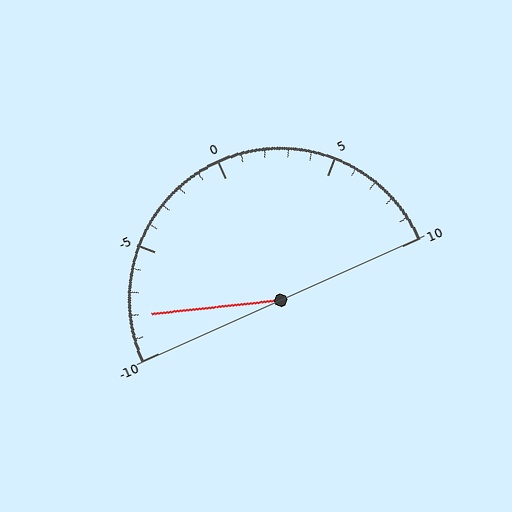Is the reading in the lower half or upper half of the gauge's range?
The reading is in the lower half of the range (-10 to 10).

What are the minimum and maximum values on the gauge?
The gauge ranges from -10 to 10.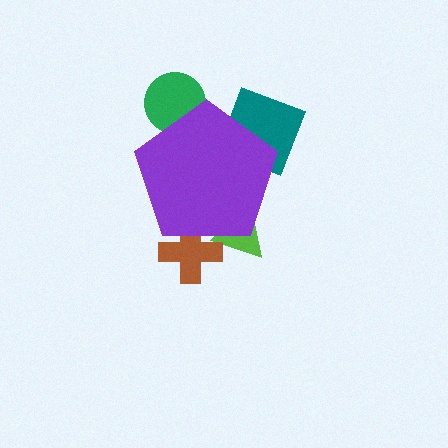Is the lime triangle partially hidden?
Yes, the lime triangle is partially hidden behind the purple pentagon.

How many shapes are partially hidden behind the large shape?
4 shapes are partially hidden.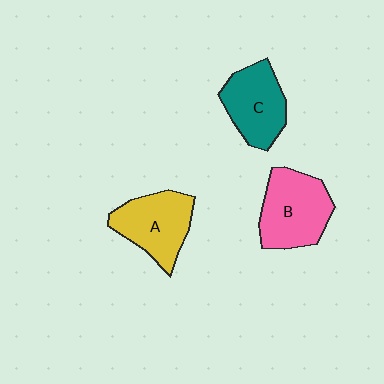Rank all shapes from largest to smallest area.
From largest to smallest: B (pink), A (yellow), C (teal).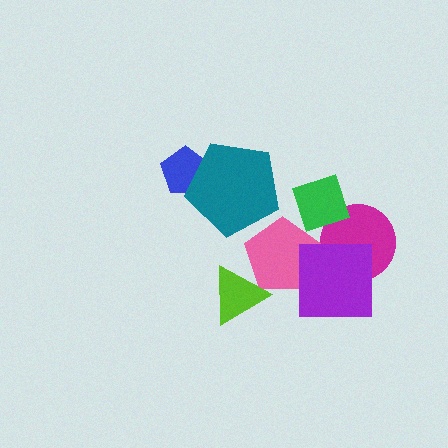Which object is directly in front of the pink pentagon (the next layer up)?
The lime triangle is directly in front of the pink pentagon.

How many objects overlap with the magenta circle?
2 objects overlap with the magenta circle.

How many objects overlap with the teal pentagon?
1 object overlaps with the teal pentagon.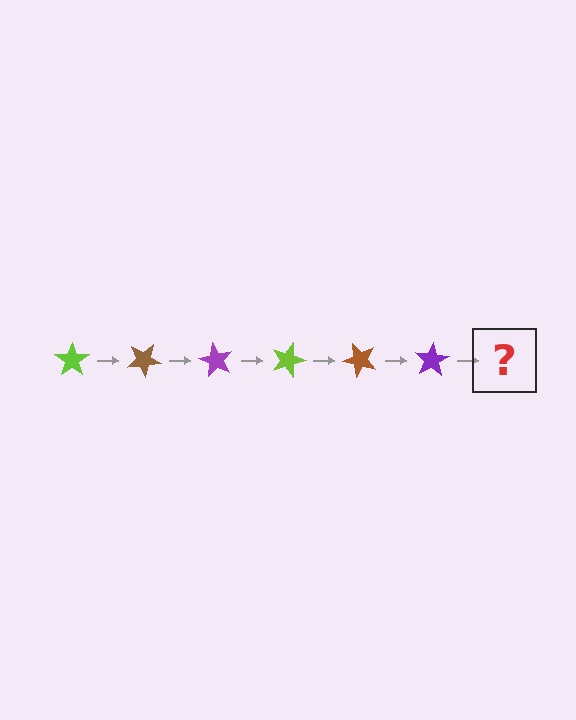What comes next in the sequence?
The next element should be a lime star, rotated 180 degrees from the start.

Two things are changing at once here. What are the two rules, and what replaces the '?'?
The two rules are that it rotates 30 degrees each step and the color cycles through lime, brown, and purple. The '?' should be a lime star, rotated 180 degrees from the start.